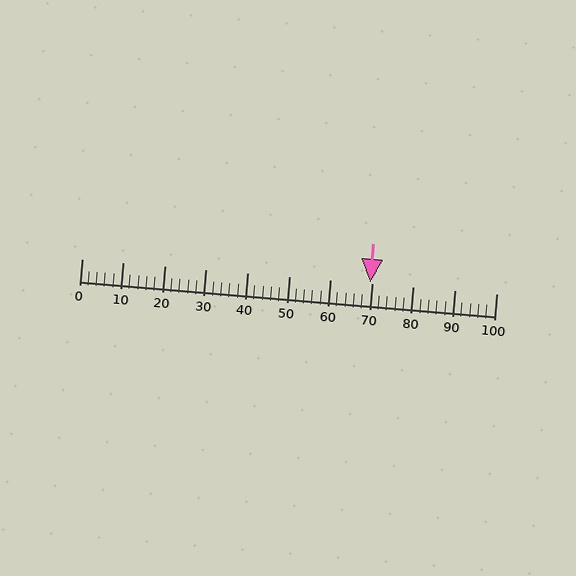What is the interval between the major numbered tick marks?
The major tick marks are spaced 10 units apart.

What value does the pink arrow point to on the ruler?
The pink arrow points to approximately 70.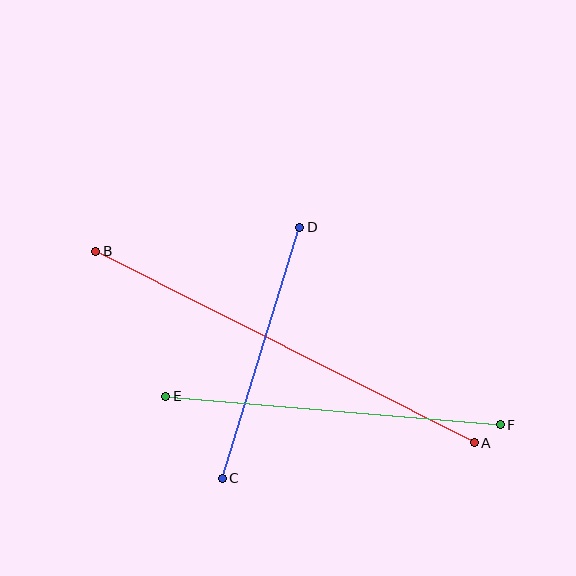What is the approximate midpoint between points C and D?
The midpoint is at approximately (261, 353) pixels.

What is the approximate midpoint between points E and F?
The midpoint is at approximately (333, 411) pixels.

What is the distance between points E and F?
The distance is approximately 336 pixels.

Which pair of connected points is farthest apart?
Points A and B are farthest apart.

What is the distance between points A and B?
The distance is approximately 424 pixels.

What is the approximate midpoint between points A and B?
The midpoint is at approximately (285, 347) pixels.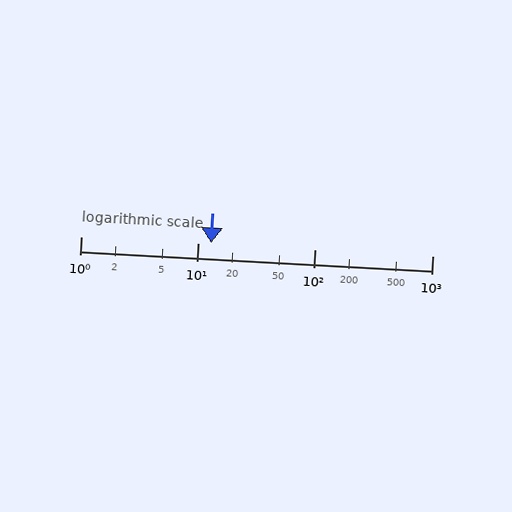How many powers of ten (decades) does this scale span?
The scale spans 3 decades, from 1 to 1000.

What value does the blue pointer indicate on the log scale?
The pointer indicates approximately 13.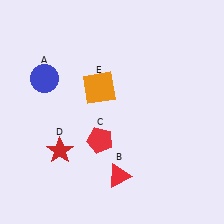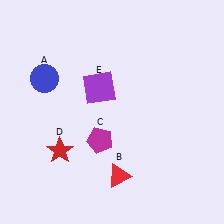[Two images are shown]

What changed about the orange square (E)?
In Image 1, E is orange. In Image 2, it changed to purple.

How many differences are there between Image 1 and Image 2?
There are 2 differences between the two images.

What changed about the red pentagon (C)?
In Image 1, C is red. In Image 2, it changed to magenta.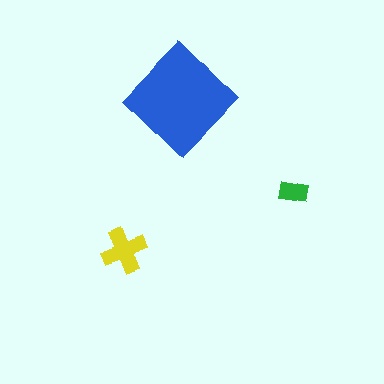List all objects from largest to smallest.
The blue diamond, the yellow cross, the green rectangle.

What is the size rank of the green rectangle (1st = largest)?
3rd.